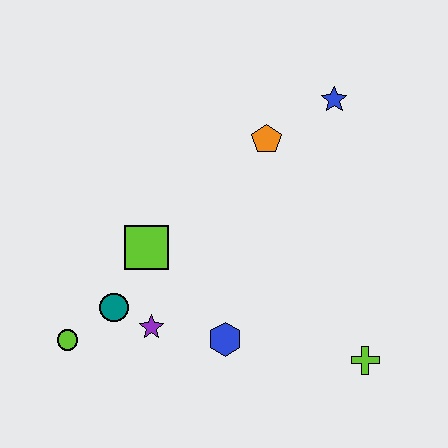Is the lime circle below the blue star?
Yes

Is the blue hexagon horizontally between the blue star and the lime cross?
No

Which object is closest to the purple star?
The teal circle is closest to the purple star.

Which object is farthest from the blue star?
The lime circle is farthest from the blue star.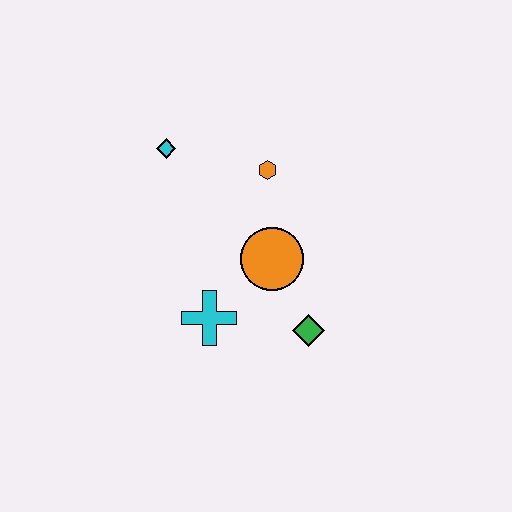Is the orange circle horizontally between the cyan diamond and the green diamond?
Yes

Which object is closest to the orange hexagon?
The orange circle is closest to the orange hexagon.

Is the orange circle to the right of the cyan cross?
Yes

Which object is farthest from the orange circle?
The cyan diamond is farthest from the orange circle.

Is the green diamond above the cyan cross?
No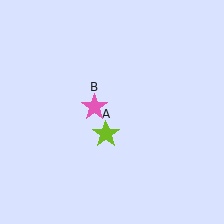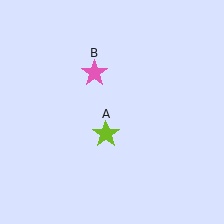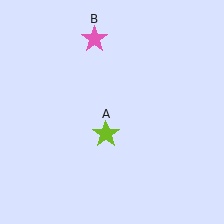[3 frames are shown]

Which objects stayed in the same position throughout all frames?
Lime star (object A) remained stationary.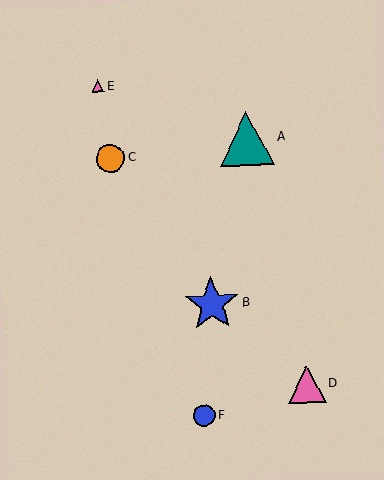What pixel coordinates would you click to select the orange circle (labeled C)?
Click at (110, 158) to select the orange circle C.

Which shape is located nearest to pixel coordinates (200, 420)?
The blue circle (labeled F) at (204, 416) is nearest to that location.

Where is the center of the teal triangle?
The center of the teal triangle is at (246, 139).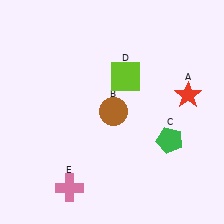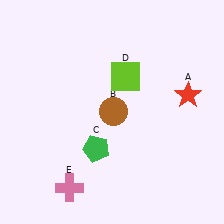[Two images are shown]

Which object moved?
The green pentagon (C) moved left.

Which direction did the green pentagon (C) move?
The green pentagon (C) moved left.